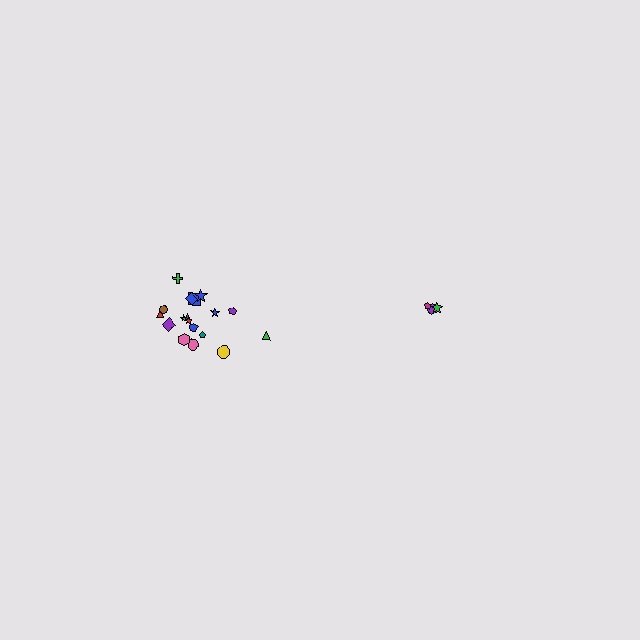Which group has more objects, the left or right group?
The left group.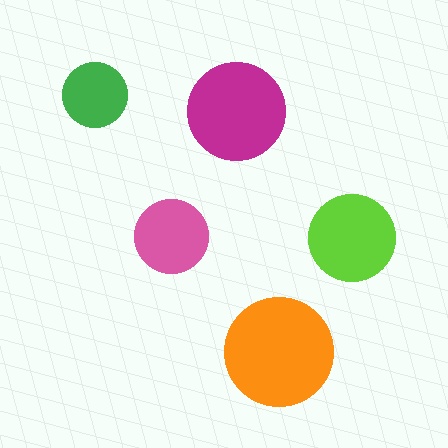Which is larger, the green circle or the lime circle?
The lime one.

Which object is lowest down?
The orange circle is bottommost.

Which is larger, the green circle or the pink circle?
The pink one.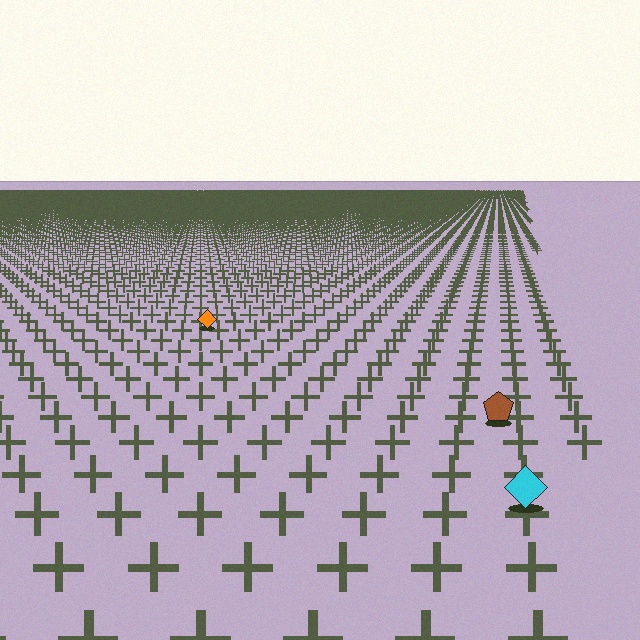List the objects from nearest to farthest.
From nearest to farthest: the cyan diamond, the brown pentagon, the orange diamond.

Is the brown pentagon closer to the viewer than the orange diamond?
Yes. The brown pentagon is closer — you can tell from the texture gradient: the ground texture is coarser near it.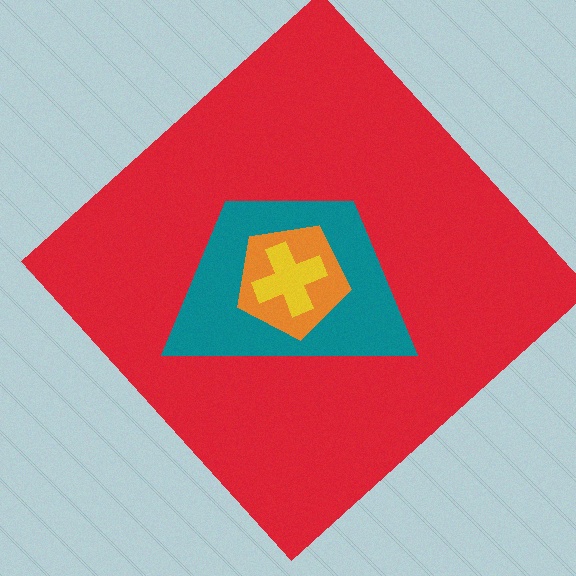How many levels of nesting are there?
4.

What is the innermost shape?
The yellow cross.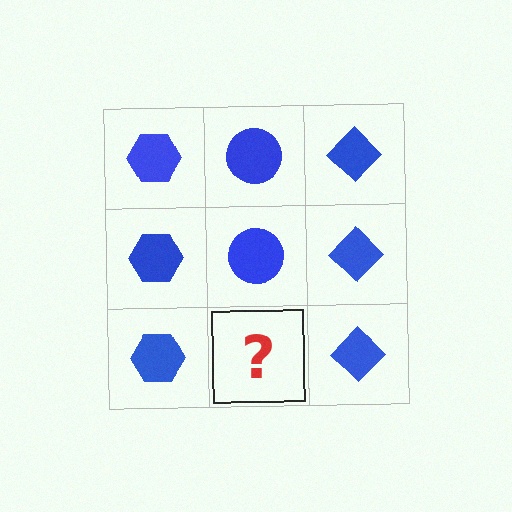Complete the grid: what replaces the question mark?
The question mark should be replaced with a blue circle.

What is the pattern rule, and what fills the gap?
The rule is that each column has a consistent shape. The gap should be filled with a blue circle.